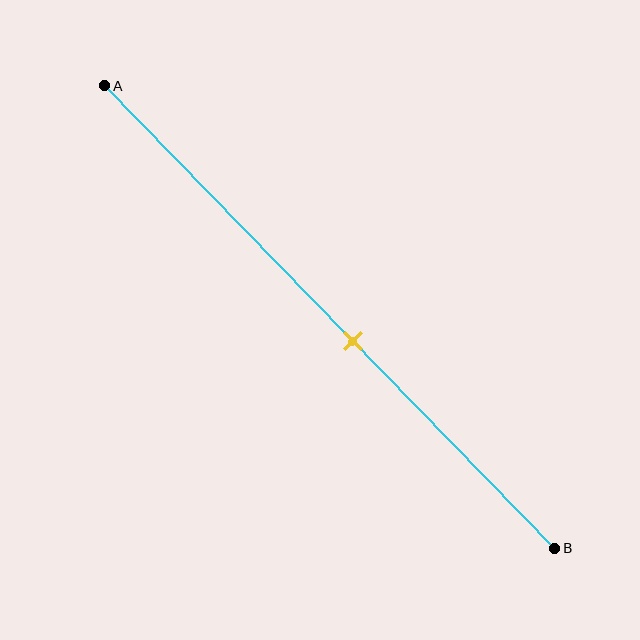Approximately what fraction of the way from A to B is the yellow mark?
The yellow mark is approximately 55% of the way from A to B.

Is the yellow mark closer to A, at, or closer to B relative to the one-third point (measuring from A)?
The yellow mark is closer to point B than the one-third point of segment AB.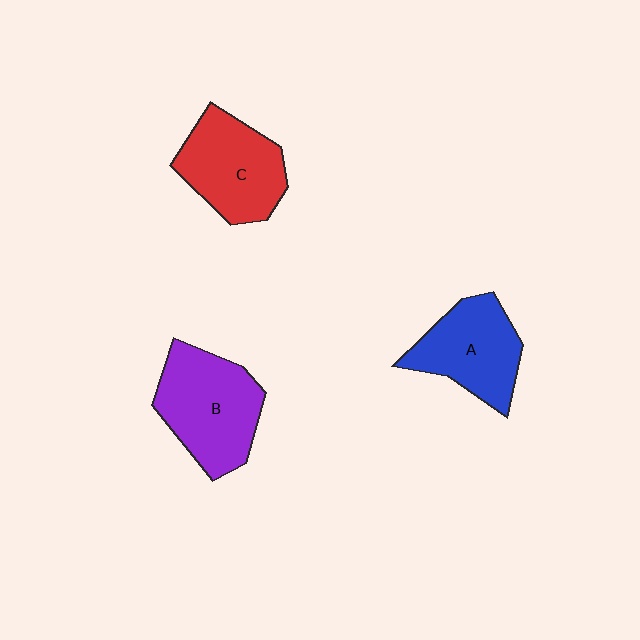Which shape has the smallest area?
Shape A (blue).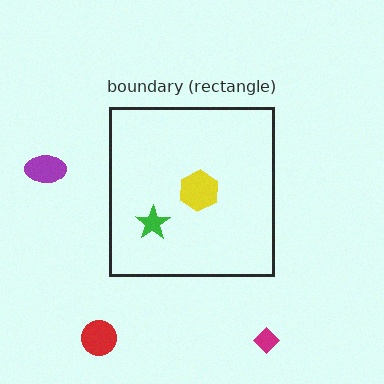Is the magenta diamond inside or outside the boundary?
Outside.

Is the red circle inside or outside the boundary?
Outside.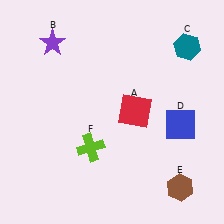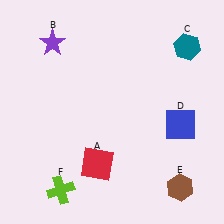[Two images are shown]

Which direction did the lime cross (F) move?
The lime cross (F) moved down.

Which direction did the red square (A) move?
The red square (A) moved down.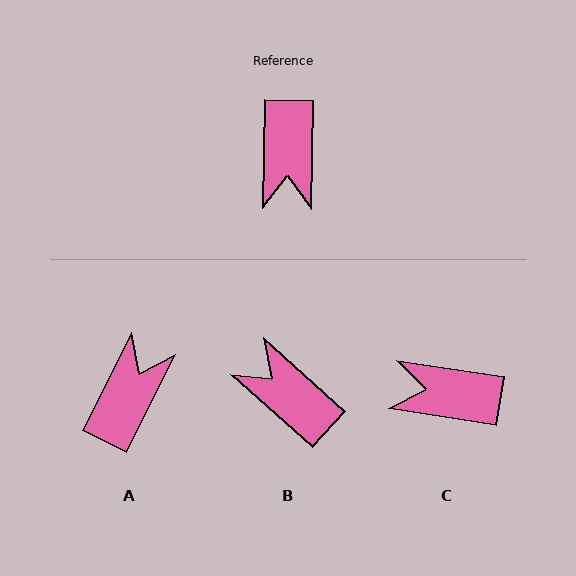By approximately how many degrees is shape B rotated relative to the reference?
Approximately 131 degrees clockwise.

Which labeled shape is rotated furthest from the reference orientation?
A, about 154 degrees away.